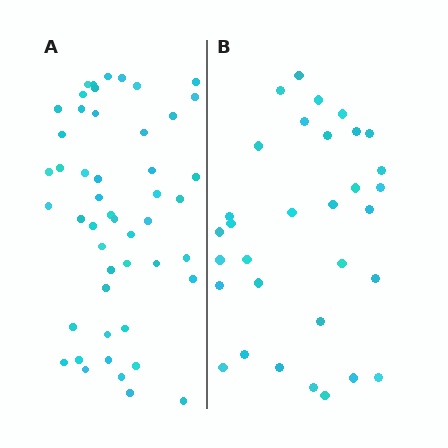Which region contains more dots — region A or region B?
Region A (the left region) has more dots.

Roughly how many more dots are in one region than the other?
Region A has approximately 15 more dots than region B.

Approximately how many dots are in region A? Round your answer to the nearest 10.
About 50 dots. (The exact count is 49, which rounds to 50.)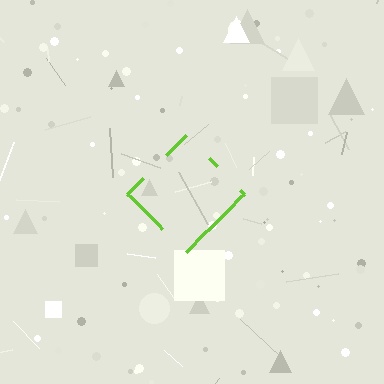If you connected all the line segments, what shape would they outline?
They would outline a diamond.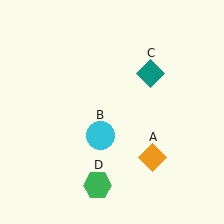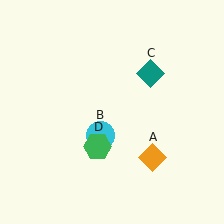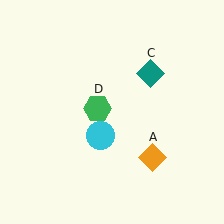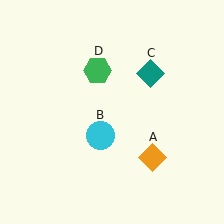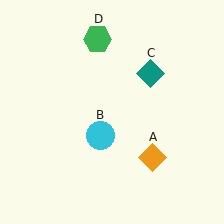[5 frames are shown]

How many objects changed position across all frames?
1 object changed position: green hexagon (object D).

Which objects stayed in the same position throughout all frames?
Orange diamond (object A) and cyan circle (object B) and teal diamond (object C) remained stationary.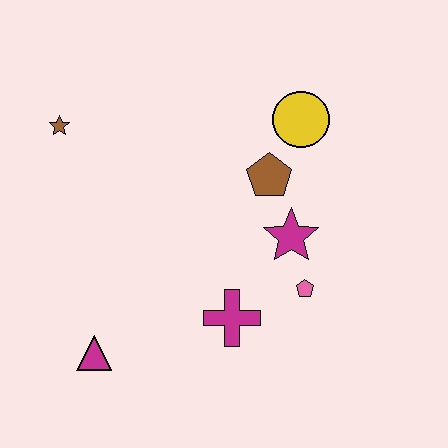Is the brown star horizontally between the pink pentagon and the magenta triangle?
No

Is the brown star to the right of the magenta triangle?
No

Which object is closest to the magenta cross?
The pink pentagon is closest to the magenta cross.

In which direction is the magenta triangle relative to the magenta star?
The magenta triangle is to the left of the magenta star.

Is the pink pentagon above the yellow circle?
No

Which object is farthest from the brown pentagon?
The magenta triangle is farthest from the brown pentagon.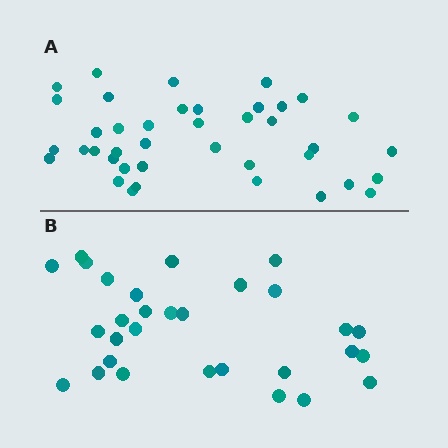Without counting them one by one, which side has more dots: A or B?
Region A (the top region) has more dots.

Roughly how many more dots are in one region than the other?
Region A has roughly 10 or so more dots than region B.